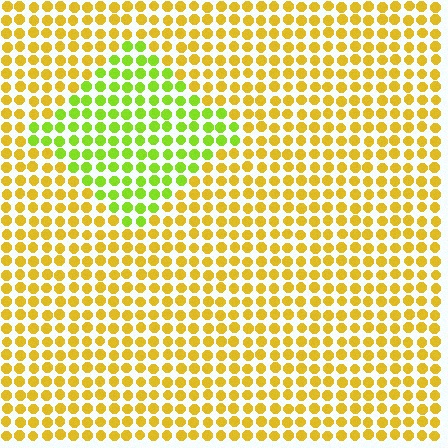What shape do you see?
I see a diamond.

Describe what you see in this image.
The image is filled with small yellow elements in a uniform arrangement. A diamond-shaped region is visible where the elements are tinted to a slightly different hue, forming a subtle color boundary.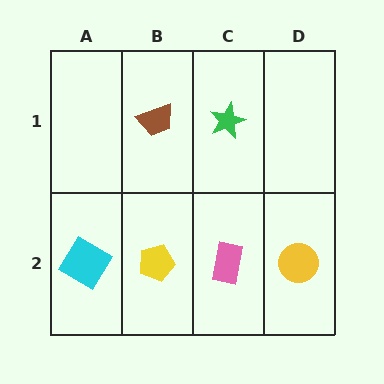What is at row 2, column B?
A yellow pentagon.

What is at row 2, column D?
A yellow circle.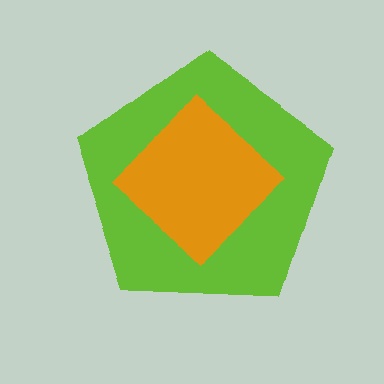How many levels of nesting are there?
2.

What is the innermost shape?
The orange diamond.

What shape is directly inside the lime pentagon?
The orange diamond.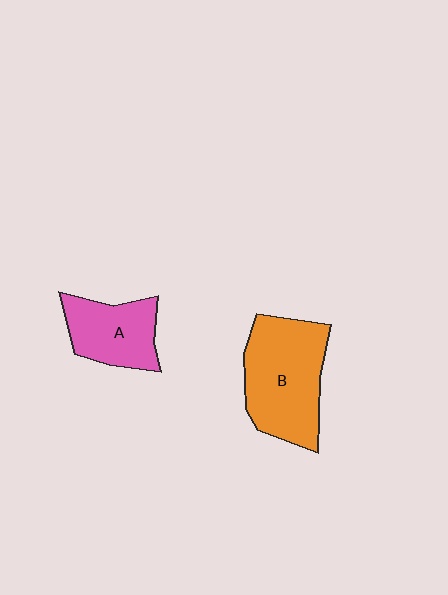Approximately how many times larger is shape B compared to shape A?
Approximately 1.6 times.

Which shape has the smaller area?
Shape A (pink).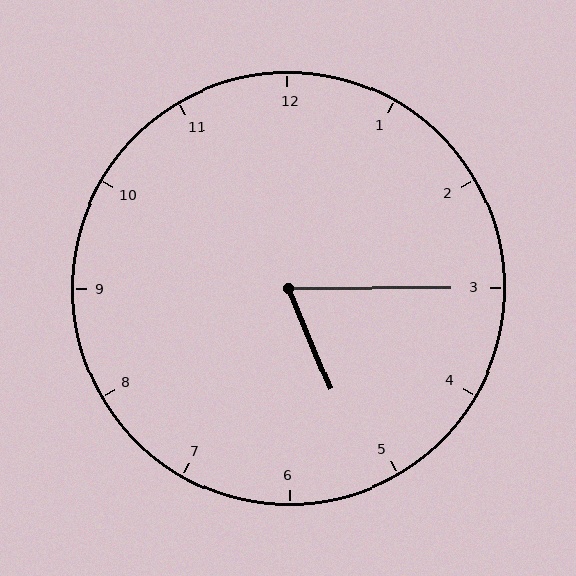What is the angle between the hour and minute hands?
Approximately 68 degrees.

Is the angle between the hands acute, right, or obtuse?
It is acute.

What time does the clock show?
5:15.